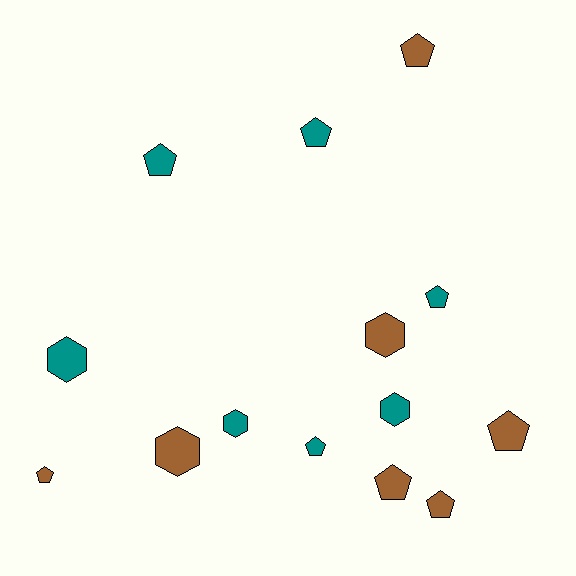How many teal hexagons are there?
There are 3 teal hexagons.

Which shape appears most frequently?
Pentagon, with 9 objects.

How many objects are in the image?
There are 14 objects.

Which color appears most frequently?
Teal, with 7 objects.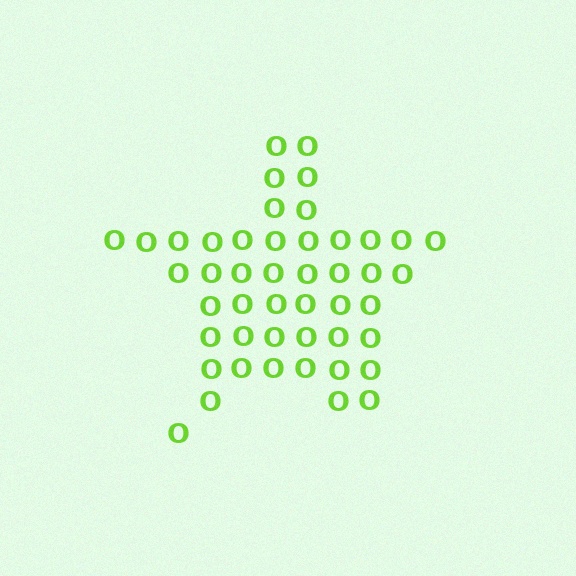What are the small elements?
The small elements are letter O's.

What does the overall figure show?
The overall figure shows a star.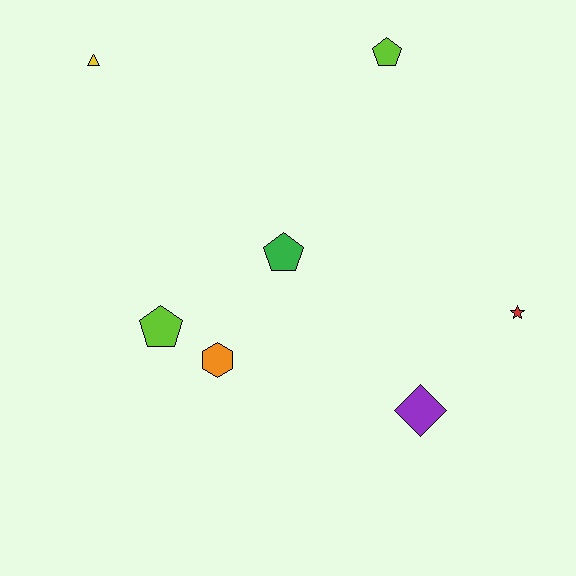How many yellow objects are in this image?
There is 1 yellow object.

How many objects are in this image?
There are 7 objects.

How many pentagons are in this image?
There are 3 pentagons.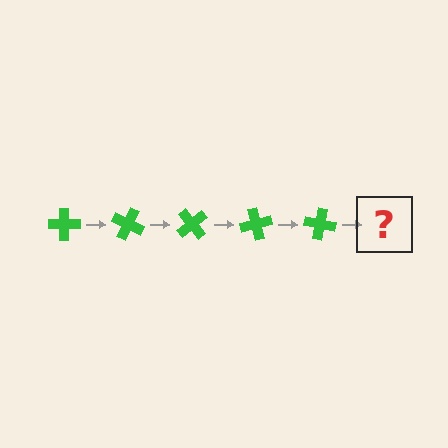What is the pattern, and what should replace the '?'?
The pattern is that the cross rotates 25 degrees each step. The '?' should be a green cross rotated 125 degrees.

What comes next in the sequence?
The next element should be a green cross rotated 125 degrees.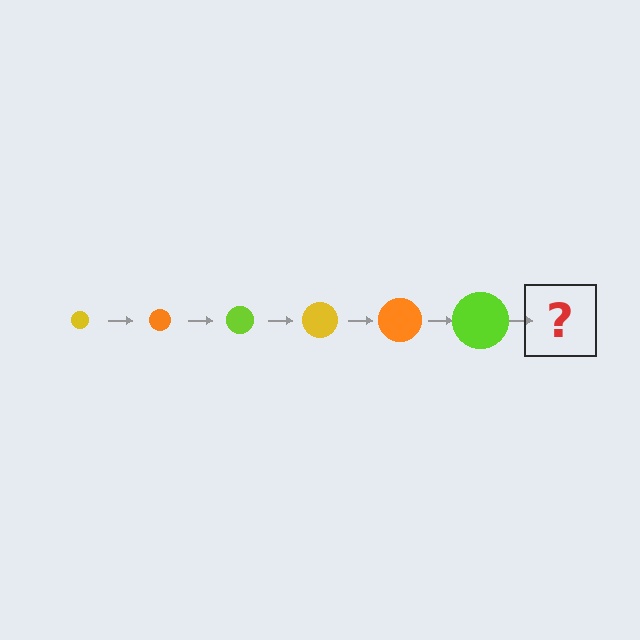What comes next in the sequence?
The next element should be a yellow circle, larger than the previous one.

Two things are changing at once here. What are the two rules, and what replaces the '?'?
The two rules are that the circle grows larger each step and the color cycles through yellow, orange, and lime. The '?' should be a yellow circle, larger than the previous one.